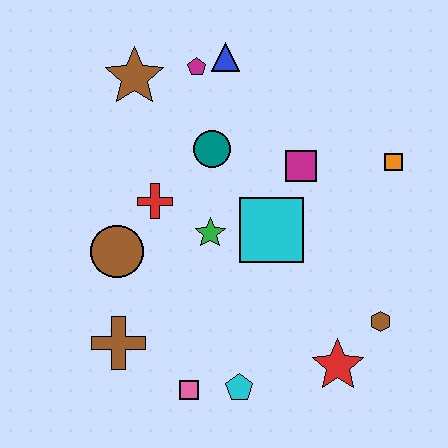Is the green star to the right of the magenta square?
No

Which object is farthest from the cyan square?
The brown star is farthest from the cyan square.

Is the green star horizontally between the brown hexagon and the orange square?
No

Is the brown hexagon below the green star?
Yes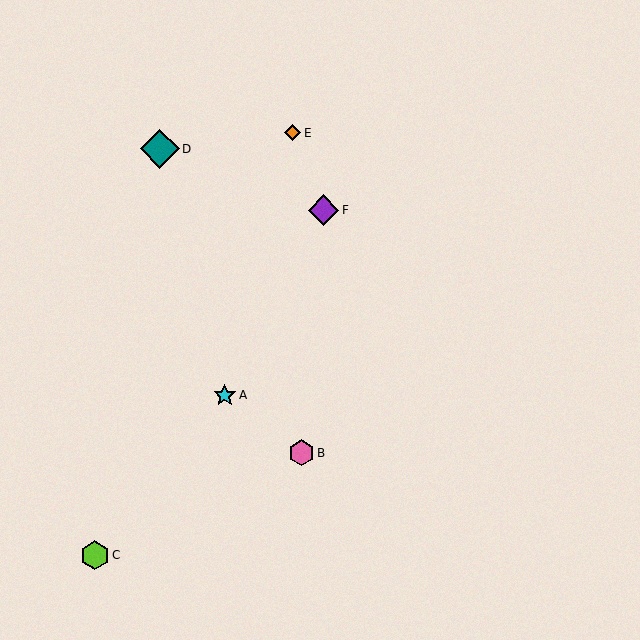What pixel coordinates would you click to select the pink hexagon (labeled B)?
Click at (301, 453) to select the pink hexagon B.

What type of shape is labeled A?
Shape A is a cyan star.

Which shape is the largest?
The teal diamond (labeled D) is the largest.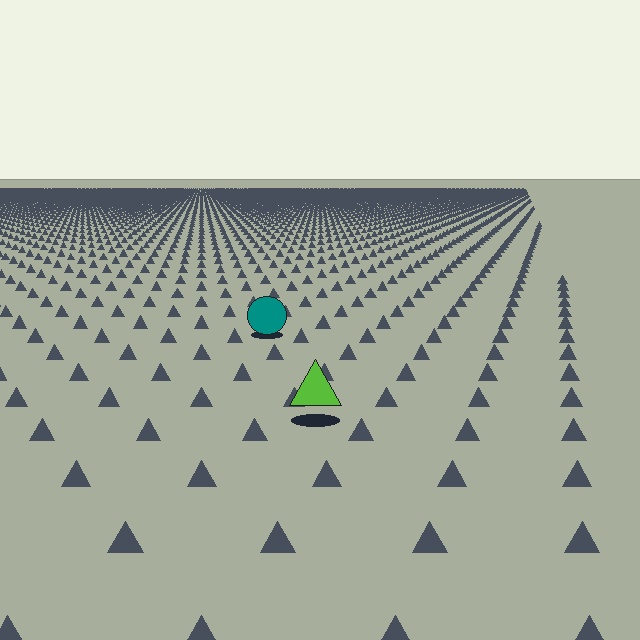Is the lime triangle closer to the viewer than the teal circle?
Yes. The lime triangle is closer — you can tell from the texture gradient: the ground texture is coarser near it.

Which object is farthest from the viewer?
The teal circle is farthest from the viewer. It appears smaller and the ground texture around it is denser.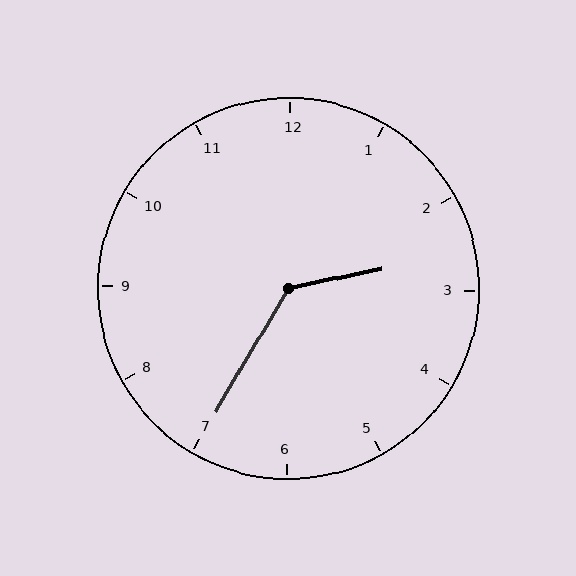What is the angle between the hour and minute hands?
Approximately 132 degrees.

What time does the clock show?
2:35.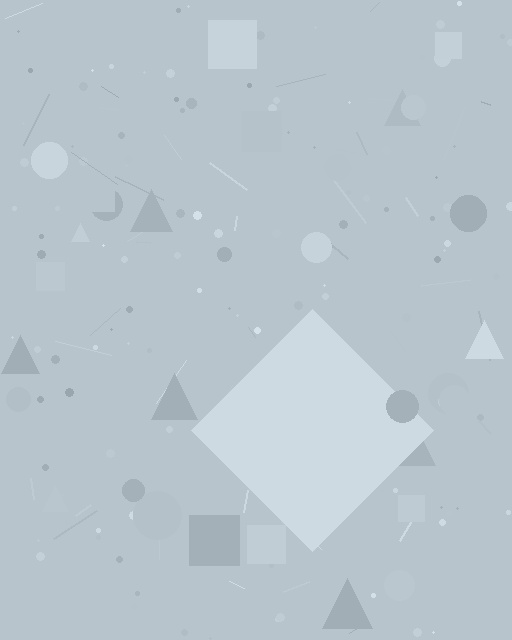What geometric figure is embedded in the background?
A diamond is embedded in the background.